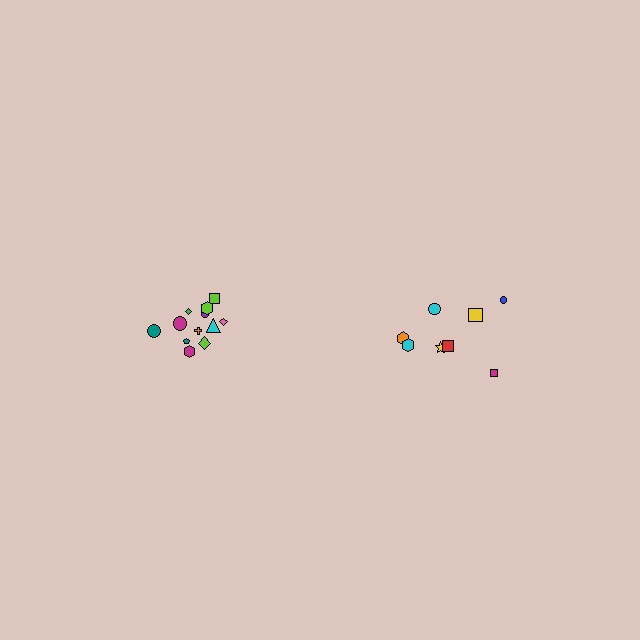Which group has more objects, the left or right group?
The left group.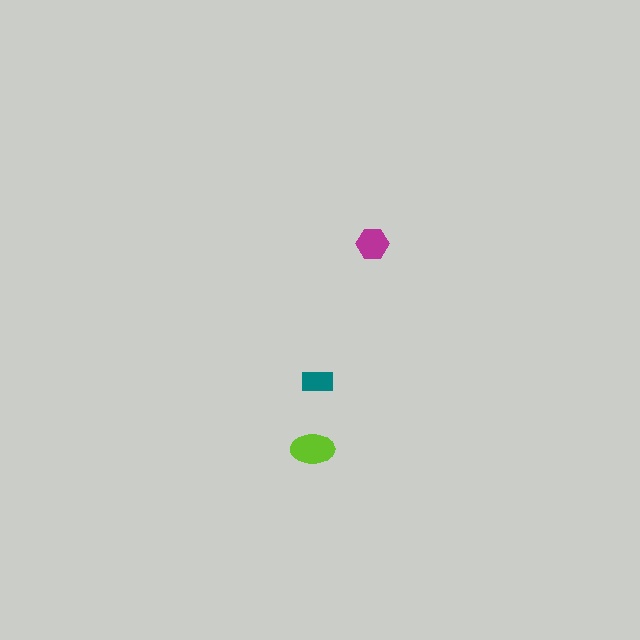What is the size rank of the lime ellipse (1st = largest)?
1st.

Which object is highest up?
The magenta hexagon is topmost.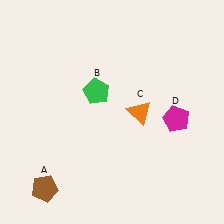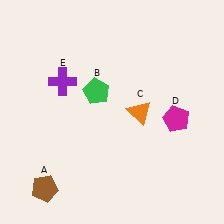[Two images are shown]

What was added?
A purple cross (E) was added in Image 2.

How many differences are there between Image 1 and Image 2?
There is 1 difference between the two images.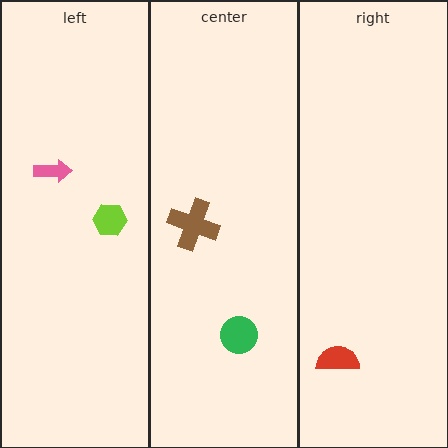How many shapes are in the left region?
2.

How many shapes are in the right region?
1.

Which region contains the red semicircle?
The right region.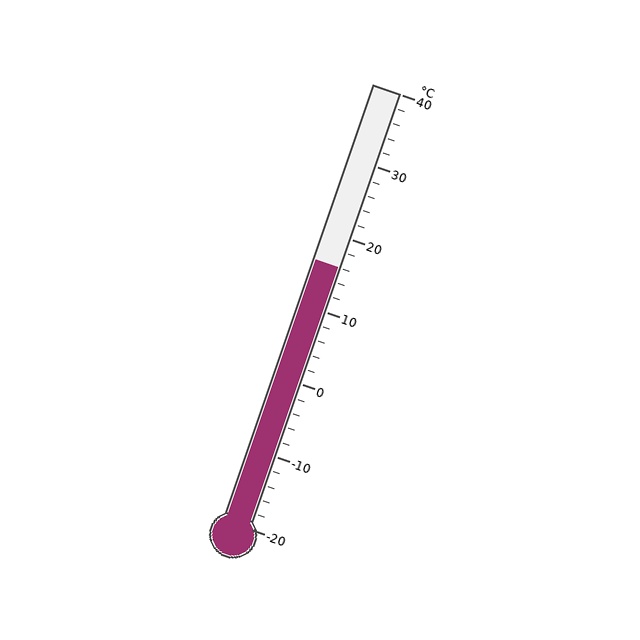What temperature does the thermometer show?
The thermometer shows approximately 16°C.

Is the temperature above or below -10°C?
The temperature is above -10°C.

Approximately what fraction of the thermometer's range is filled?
The thermometer is filled to approximately 60% of its range.